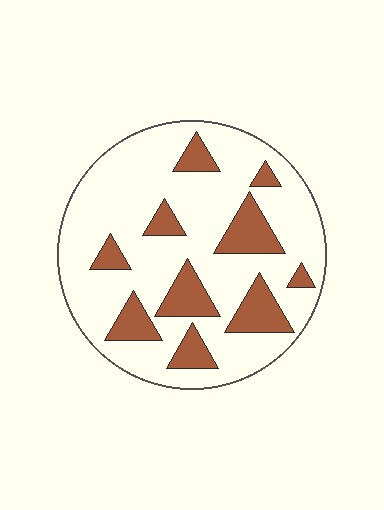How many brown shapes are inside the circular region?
10.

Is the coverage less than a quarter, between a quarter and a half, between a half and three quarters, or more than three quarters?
Less than a quarter.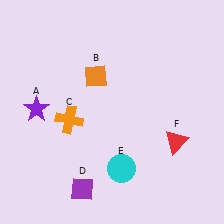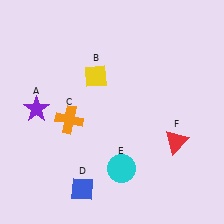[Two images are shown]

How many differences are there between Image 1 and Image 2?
There are 2 differences between the two images.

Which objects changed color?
B changed from orange to yellow. D changed from purple to blue.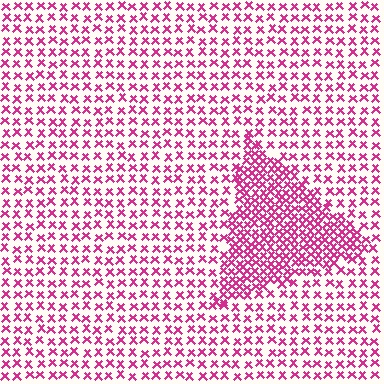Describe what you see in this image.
The image contains small magenta elements arranged at two different densities. A triangle-shaped region is visible where the elements are more densely packed than the surrounding area.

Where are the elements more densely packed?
The elements are more densely packed inside the triangle boundary.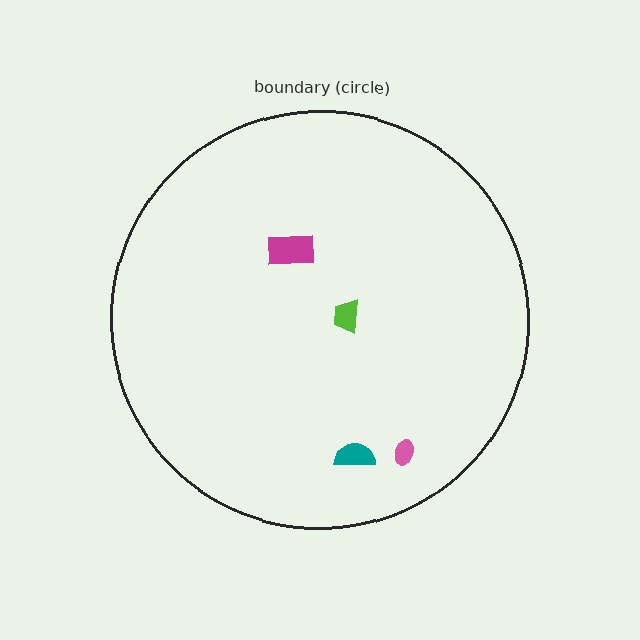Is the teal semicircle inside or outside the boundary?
Inside.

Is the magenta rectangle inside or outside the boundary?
Inside.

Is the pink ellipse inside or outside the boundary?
Inside.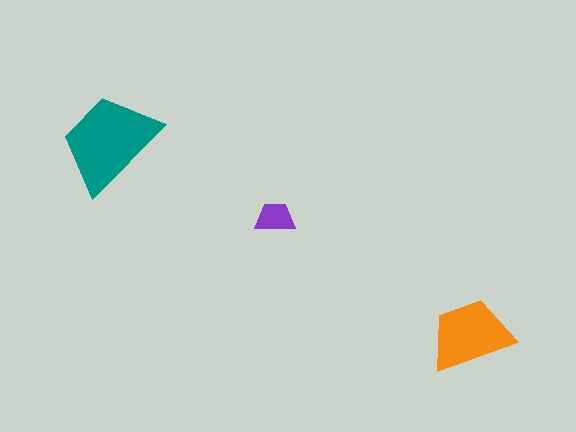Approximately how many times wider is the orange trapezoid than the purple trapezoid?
About 2 times wider.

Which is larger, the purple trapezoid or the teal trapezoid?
The teal one.